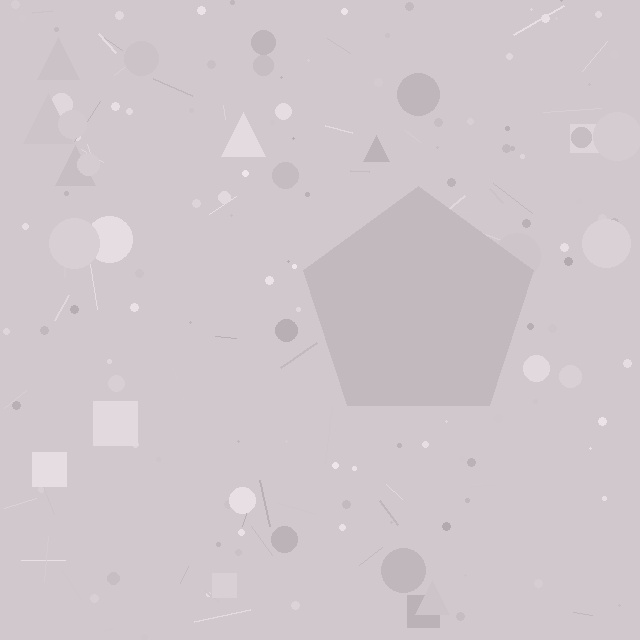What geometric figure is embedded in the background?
A pentagon is embedded in the background.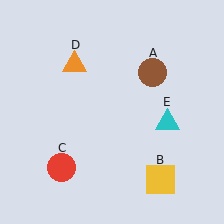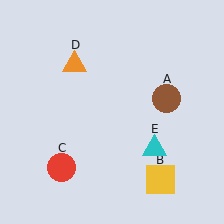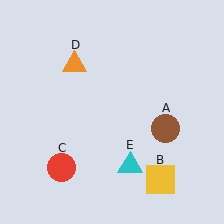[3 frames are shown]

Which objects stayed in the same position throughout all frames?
Yellow square (object B) and red circle (object C) and orange triangle (object D) remained stationary.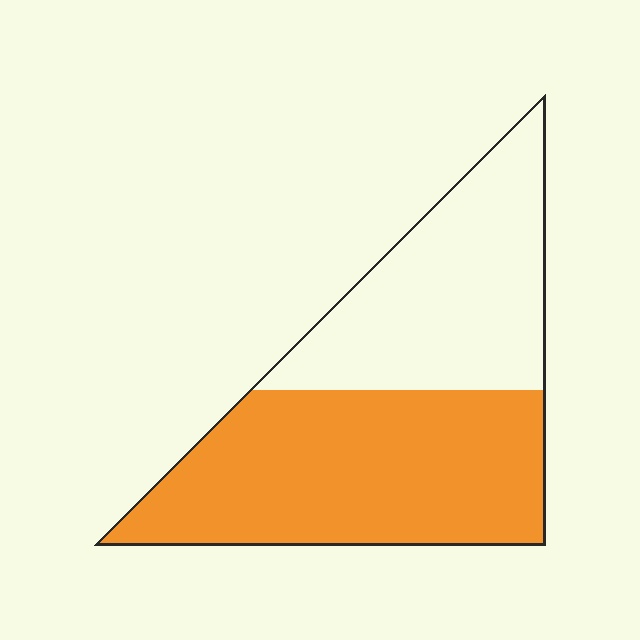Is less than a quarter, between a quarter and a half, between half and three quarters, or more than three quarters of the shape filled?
Between half and three quarters.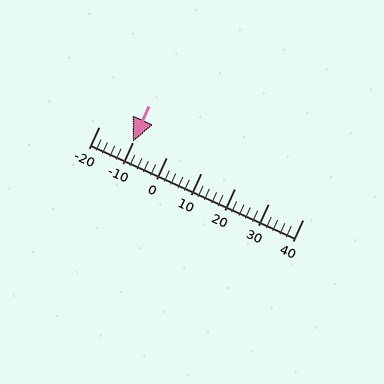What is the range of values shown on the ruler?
The ruler shows values from -20 to 40.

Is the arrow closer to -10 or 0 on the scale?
The arrow is closer to -10.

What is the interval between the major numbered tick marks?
The major tick marks are spaced 10 units apart.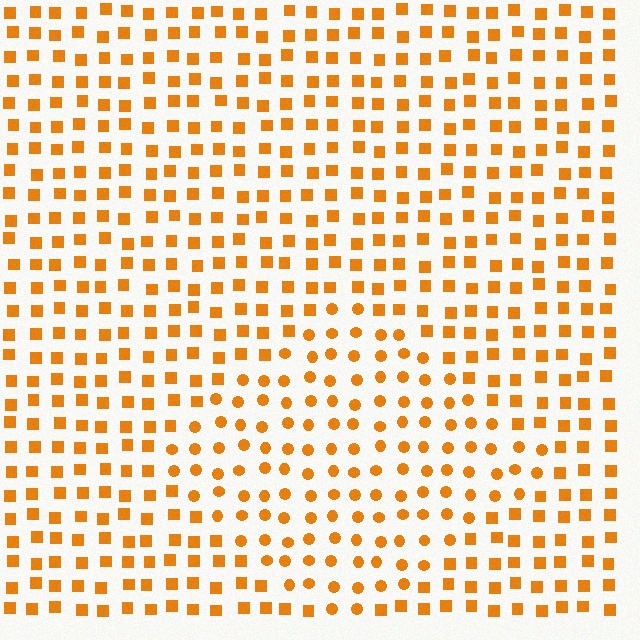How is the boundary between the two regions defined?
The boundary is defined by a change in element shape: circles inside vs. squares outside. All elements share the same color and spacing.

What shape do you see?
I see a diamond.